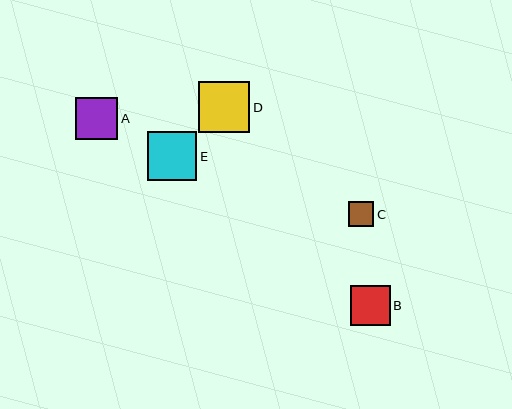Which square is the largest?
Square D is the largest with a size of approximately 51 pixels.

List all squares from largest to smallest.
From largest to smallest: D, E, A, B, C.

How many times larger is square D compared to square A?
Square D is approximately 1.2 times the size of square A.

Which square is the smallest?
Square C is the smallest with a size of approximately 26 pixels.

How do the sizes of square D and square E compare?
Square D and square E are approximately the same size.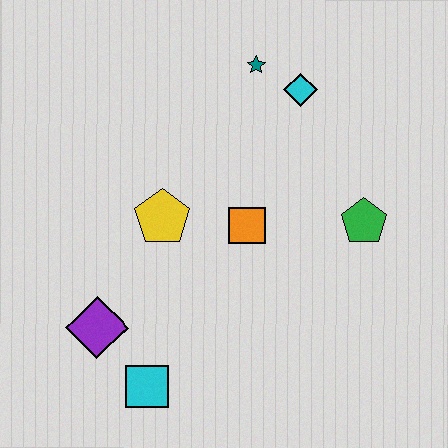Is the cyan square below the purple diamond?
Yes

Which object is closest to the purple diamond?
The cyan square is closest to the purple diamond.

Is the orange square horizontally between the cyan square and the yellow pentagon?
No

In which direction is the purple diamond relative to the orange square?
The purple diamond is to the left of the orange square.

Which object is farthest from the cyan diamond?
The cyan square is farthest from the cyan diamond.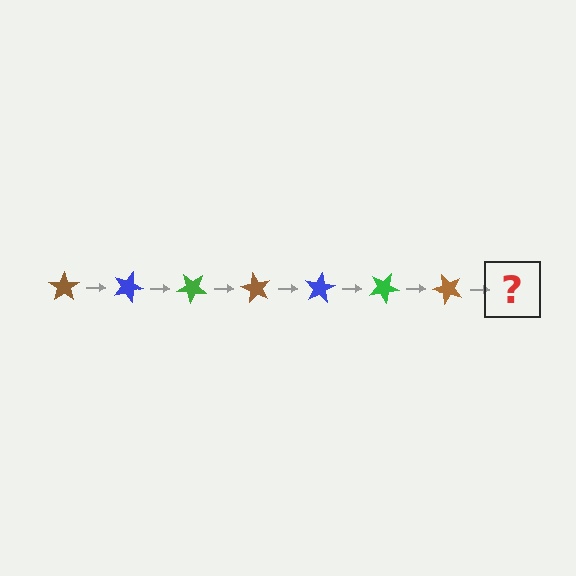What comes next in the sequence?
The next element should be a blue star, rotated 140 degrees from the start.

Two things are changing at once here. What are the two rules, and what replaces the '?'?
The two rules are that it rotates 20 degrees each step and the color cycles through brown, blue, and green. The '?' should be a blue star, rotated 140 degrees from the start.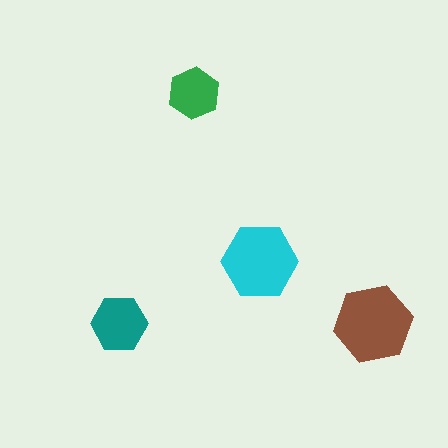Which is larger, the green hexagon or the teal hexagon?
The teal one.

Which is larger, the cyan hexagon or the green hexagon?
The cyan one.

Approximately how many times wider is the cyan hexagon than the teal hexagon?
About 1.5 times wider.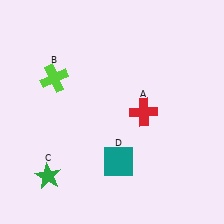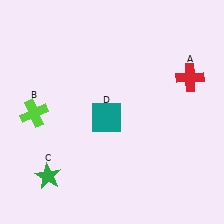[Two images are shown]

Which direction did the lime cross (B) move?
The lime cross (B) moved down.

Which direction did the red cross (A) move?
The red cross (A) moved right.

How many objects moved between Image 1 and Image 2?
3 objects moved between the two images.